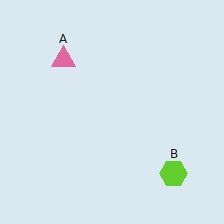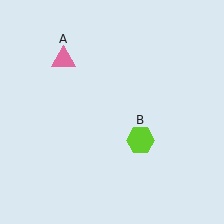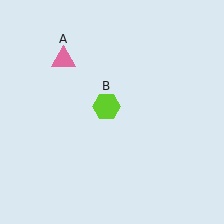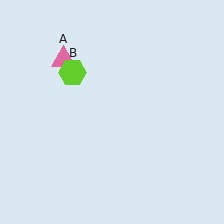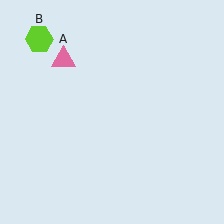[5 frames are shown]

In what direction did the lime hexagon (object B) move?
The lime hexagon (object B) moved up and to the left.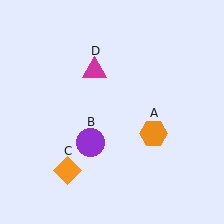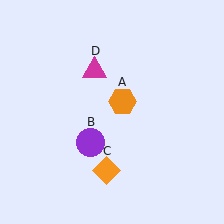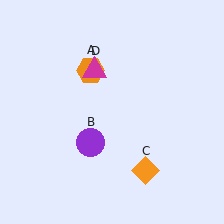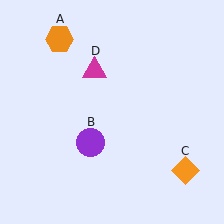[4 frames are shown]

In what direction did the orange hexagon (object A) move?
The orange hexagon (object A) moved up and to the left.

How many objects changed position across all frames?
2 objects changed position: orange hexagon (object A), orange diamond (object C).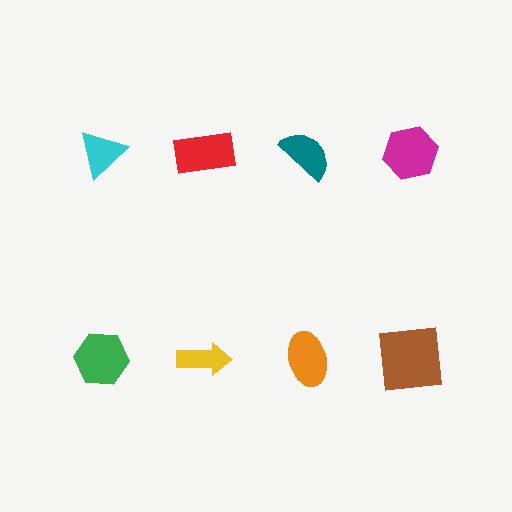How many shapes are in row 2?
4 shapes.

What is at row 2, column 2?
A yellow arrow.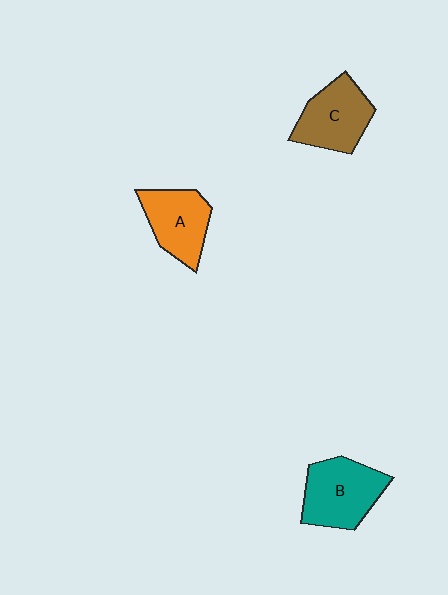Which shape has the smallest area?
Shape A (orange).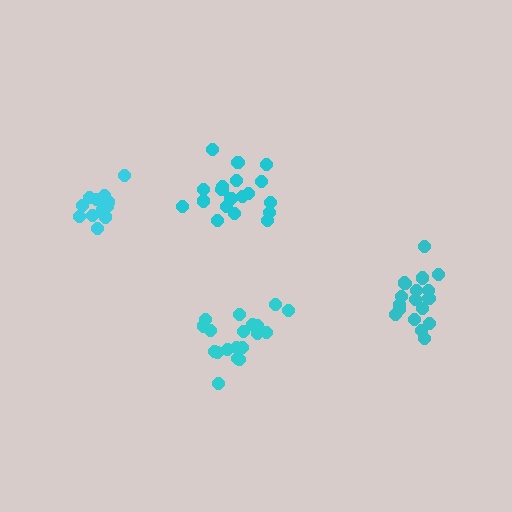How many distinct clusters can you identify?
There are 4 distinct clusters.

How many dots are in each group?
Group 1: 18 dots, Group 2: 19 dots, Group 3: 19 dots, Group 4: 13 dots (69 total).